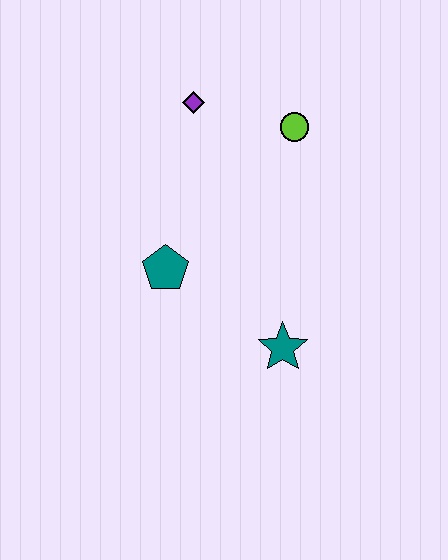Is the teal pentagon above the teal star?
Yes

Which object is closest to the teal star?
The teal pentagon is closest to the teal star.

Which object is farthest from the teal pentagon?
The lime circle is farthest from the teal pentagon.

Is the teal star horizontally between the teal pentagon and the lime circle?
Yes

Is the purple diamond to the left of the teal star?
Yes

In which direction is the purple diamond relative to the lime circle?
The purple diamond is to the left of the lime circle.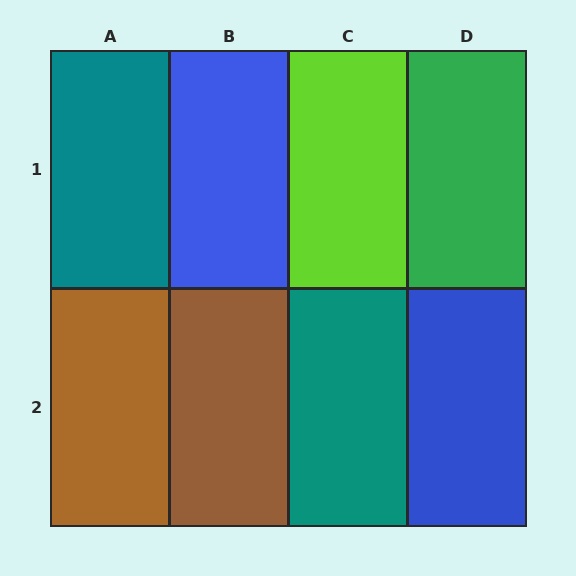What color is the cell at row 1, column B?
Blue.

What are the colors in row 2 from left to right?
Brown, brown, teal, blue.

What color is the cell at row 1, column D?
Green.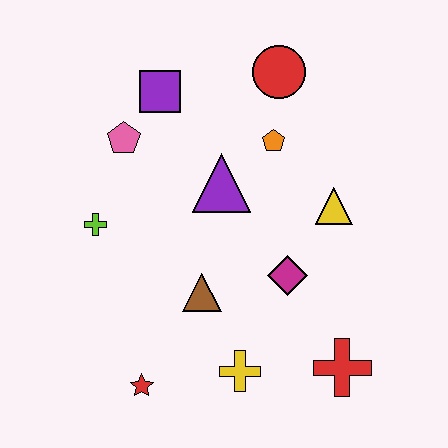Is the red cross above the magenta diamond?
No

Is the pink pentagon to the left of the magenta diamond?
Yes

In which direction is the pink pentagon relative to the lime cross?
The pink pentagon is above the lime cross.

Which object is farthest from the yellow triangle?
The red star is farthest from the yellow triangle.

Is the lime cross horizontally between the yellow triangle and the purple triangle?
No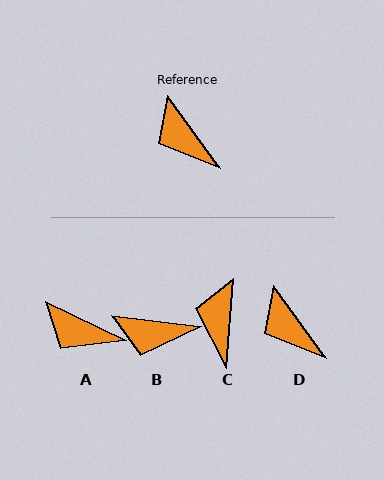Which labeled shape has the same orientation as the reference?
D.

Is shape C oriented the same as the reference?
No, it is off by about 41 degrees.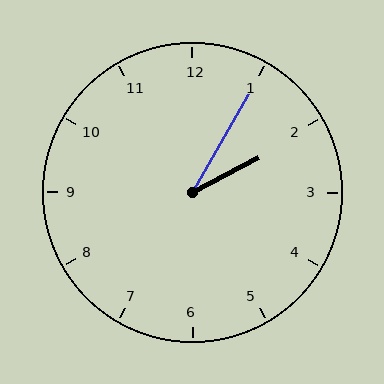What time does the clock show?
2:05.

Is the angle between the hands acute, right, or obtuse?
It is acute.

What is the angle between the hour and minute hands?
Approximately 32 degrees.